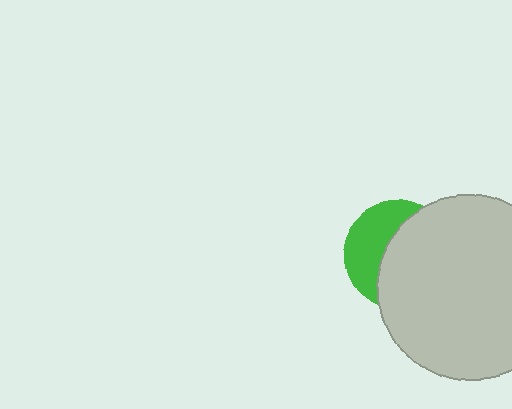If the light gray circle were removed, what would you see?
You would see the complete green circle.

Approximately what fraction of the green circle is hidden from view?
Roughly 60% of the green circle is hidden behind the light gray circle.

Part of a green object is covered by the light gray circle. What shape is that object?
It is a circle.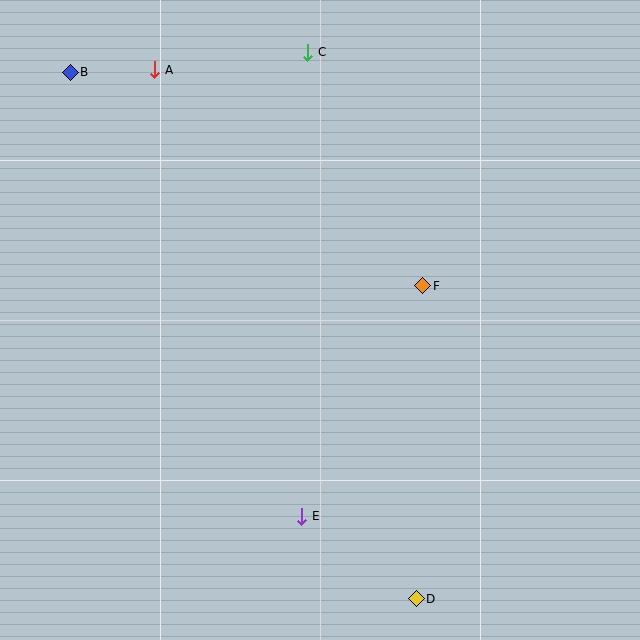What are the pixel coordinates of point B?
Point B is at (70, 72).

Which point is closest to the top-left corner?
Point B is closest to the top-left corner.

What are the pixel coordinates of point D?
Point D is at (416, 599).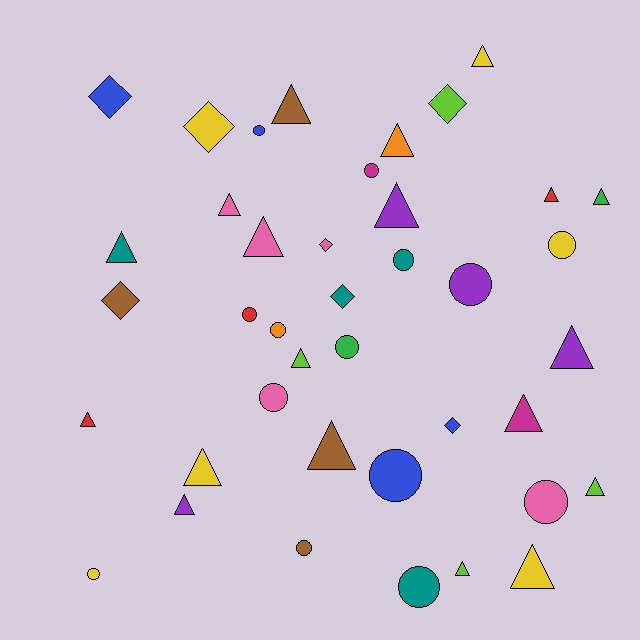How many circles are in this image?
There are 14 circles.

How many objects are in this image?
There are 40 objects.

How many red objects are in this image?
There are 3 red objects.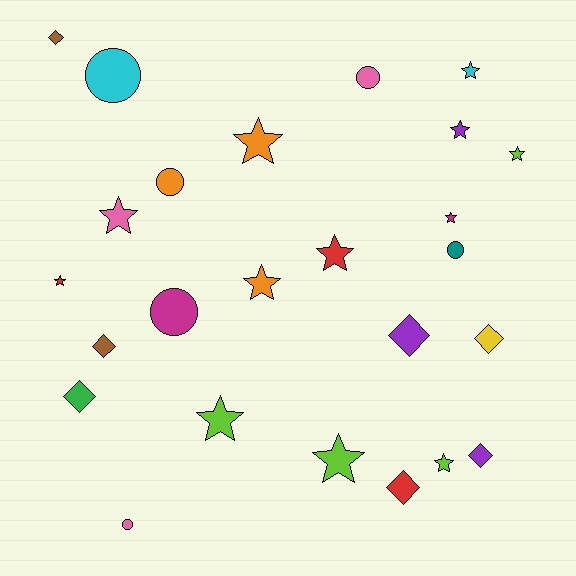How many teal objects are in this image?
There is 1 teal object.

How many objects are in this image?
There are 25 objects.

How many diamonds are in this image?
There are 7 diamonds.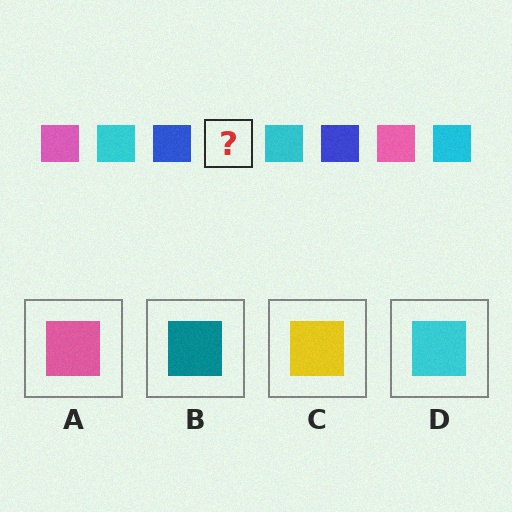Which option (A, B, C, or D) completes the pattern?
A.